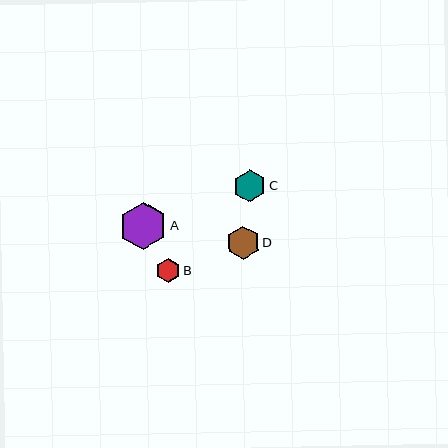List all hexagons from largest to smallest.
From largest to smallest: A, D, C, B.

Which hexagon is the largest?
Hexagon A is the largest with a size of approximately 47 pixels.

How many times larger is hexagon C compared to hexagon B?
Hexagon C is approximately 1.3 times the size of hexagon B.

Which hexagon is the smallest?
Hexagon B is the smallest with a size of approximately 25 pixels.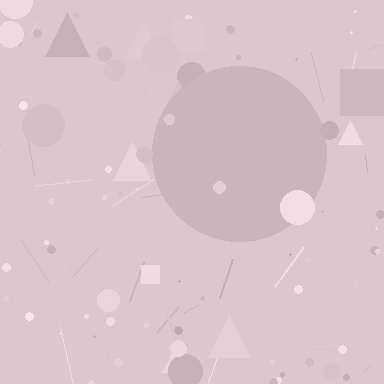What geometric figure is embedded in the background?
A circle is embedded in the background.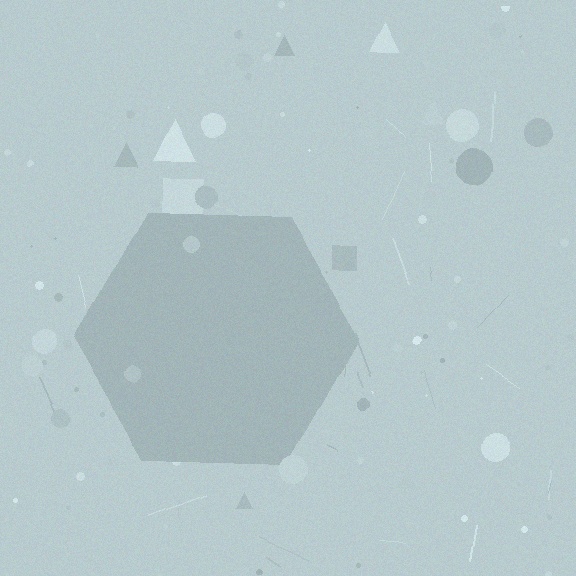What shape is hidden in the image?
A hexagon is hidden in the image.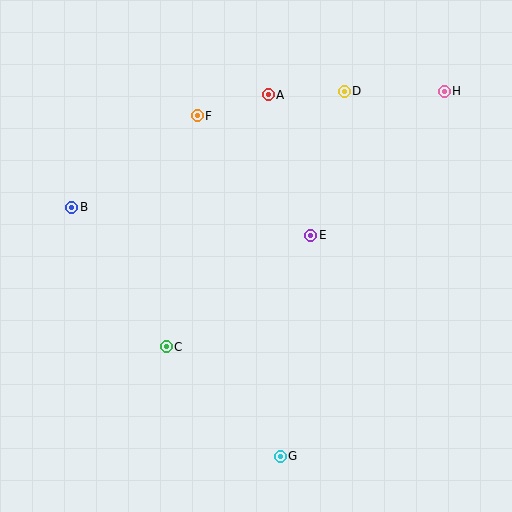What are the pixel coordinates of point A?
Point A is at (268, 95).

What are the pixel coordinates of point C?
Point C is at (166, 347).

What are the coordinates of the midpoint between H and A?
The midpoint between H and A is at (356, 93).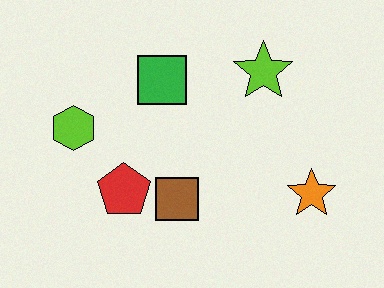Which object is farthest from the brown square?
The lime star is farthest from the brown square.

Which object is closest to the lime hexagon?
The red pentagon is closest to the lime hexagon.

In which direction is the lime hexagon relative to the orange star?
The lime hexagon is to the left of the orange star.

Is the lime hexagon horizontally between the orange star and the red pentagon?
No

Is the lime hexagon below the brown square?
No